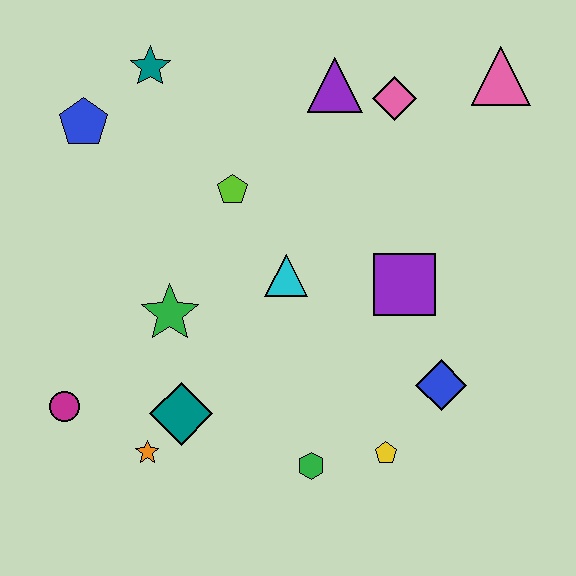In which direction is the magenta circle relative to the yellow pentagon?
The magenta circle is to the left of the yellow pentagon.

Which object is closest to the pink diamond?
The purple triangle is closest to the pink diamond.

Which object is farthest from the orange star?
The pink triangle is farthest from the orange star.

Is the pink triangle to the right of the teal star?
Yes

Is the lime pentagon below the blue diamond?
No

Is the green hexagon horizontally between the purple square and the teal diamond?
Yes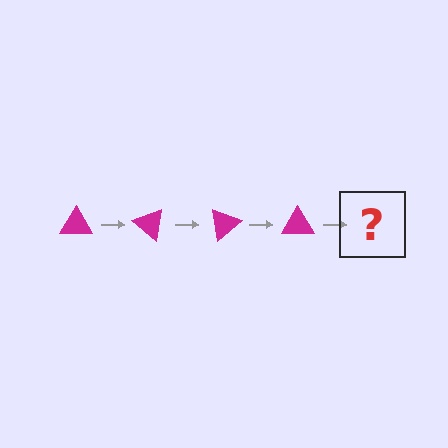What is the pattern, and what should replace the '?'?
The pattern is that the triangle rotates 40 degrees each step. The '?' should be a magenta triangle rotated 160 degrees.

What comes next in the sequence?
The next element should be a magenta triangle rotated 160 degrees.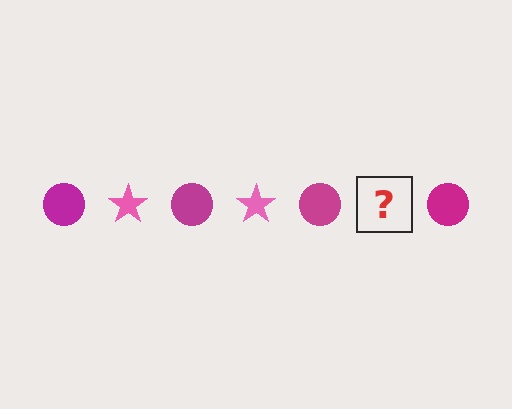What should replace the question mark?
The question mark should be replaced with a pink star.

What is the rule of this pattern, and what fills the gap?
The rule is that the pattern alternates between magenta circle and pink star. The gap should be filled with a pink star.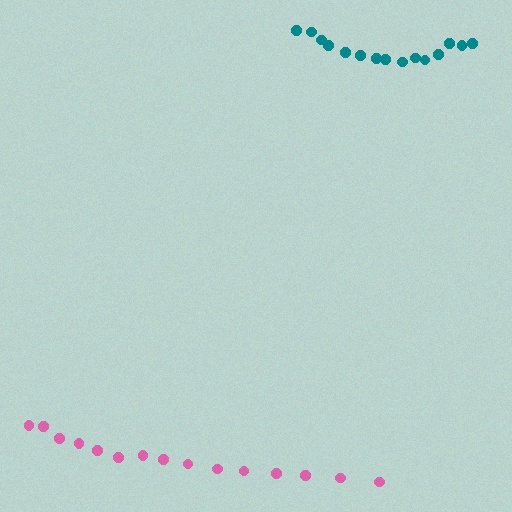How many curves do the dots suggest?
There are 2 distinct paths.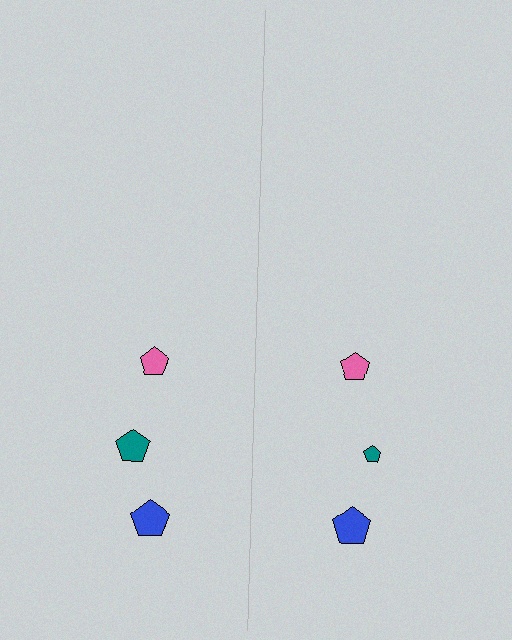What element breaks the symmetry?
The teal pentagon on the right side has a different size than its mirror counterpart.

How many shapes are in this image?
There are 6 shapes in this image.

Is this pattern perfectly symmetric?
No, the pattern is not perfectly symmetric. The teal pentagon on the right side has a different size than its mirror counterpart.